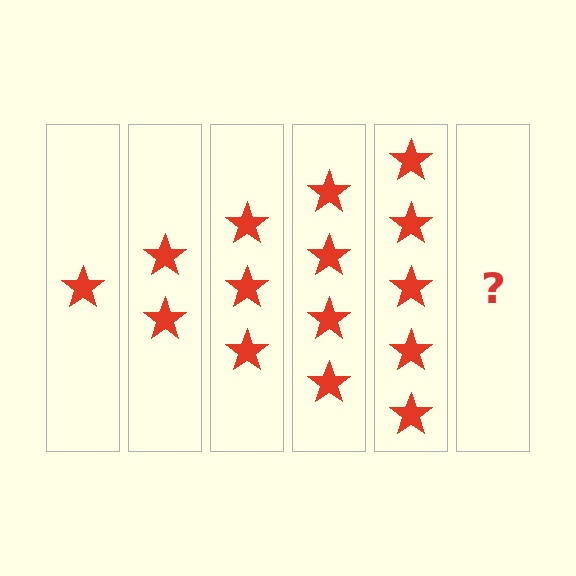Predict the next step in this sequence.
The next step is 6 stars.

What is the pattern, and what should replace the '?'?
The pattern is that each step adds one more star. The '?' should be 6 stars.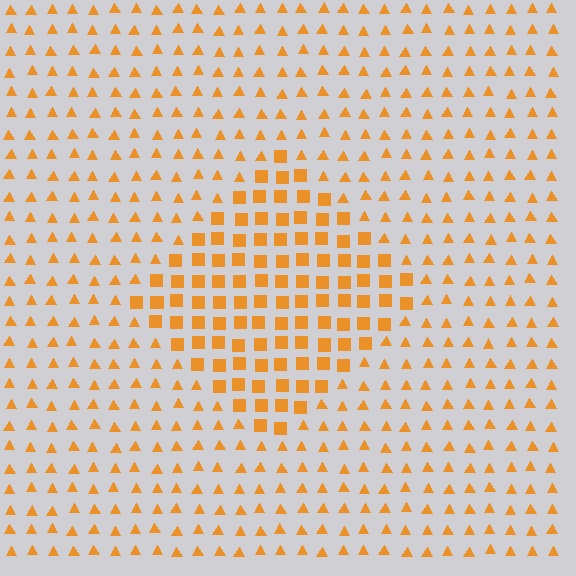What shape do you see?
I see a diamond.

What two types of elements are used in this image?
The image uses squares inside the diamond region and triangles outside it.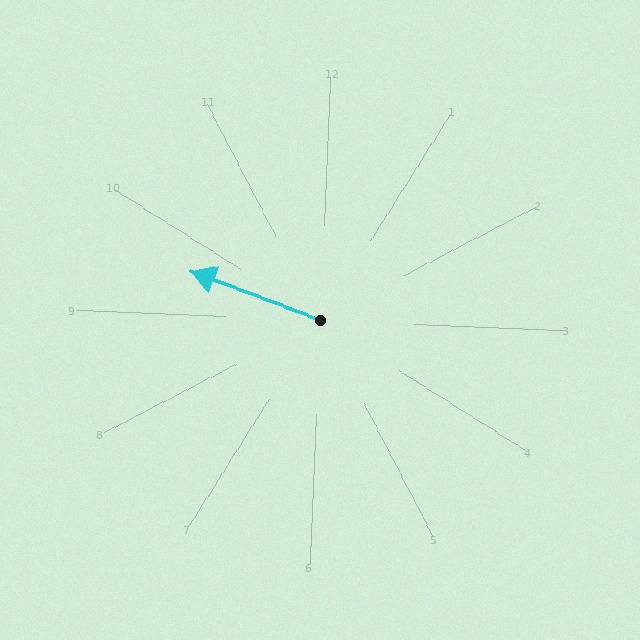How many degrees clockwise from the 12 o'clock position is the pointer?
Approximately 288 degrees.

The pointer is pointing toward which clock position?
Roughly 10 o'clock.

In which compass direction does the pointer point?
West.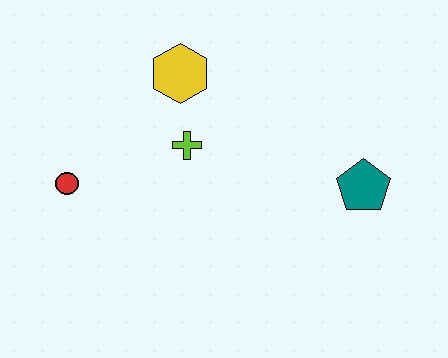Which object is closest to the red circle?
The lime cross is closest to the red circle.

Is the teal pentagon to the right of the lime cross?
Yes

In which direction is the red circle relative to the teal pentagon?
The red circle is to the left of the teal pentagon.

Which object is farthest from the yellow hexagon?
The teal pentagon is farthest from the yellow hexagon.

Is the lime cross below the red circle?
No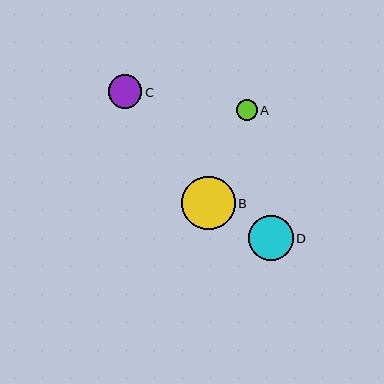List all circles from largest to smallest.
From largest to smallest: B, D, C, A.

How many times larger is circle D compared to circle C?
Circle D is approximately 1.3 times the size of circle C.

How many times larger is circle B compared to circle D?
Circle B is approximately 1.2 times the size of circle D.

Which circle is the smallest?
Circle A is the smallest with a size of approximately 21 pixels.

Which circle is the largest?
Circle B is the largest with a size of approximately 53 pixels.